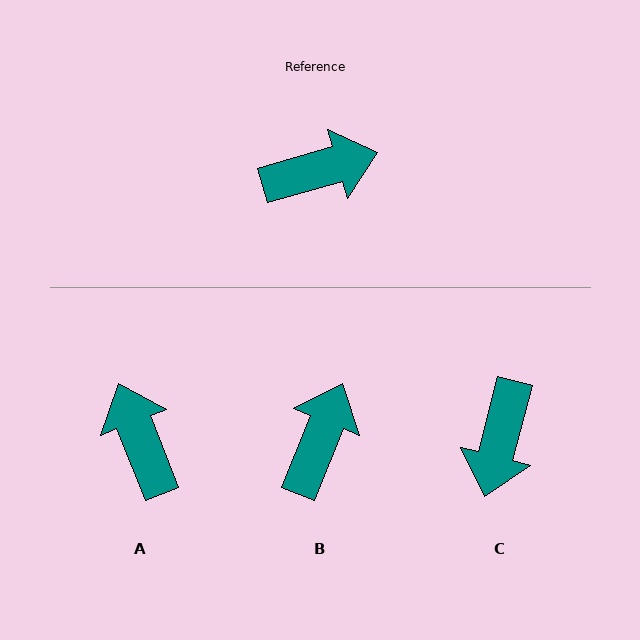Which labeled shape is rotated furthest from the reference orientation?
C, about 121 degrees away.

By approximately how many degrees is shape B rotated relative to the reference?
Approximately 52 degrees counter-clockwise.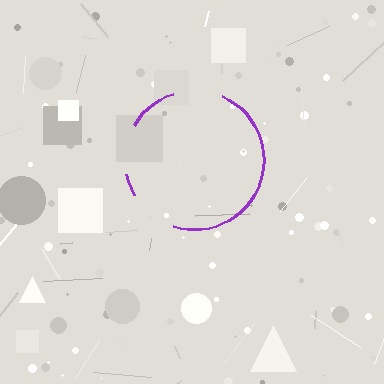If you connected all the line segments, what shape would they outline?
They would outline a circle.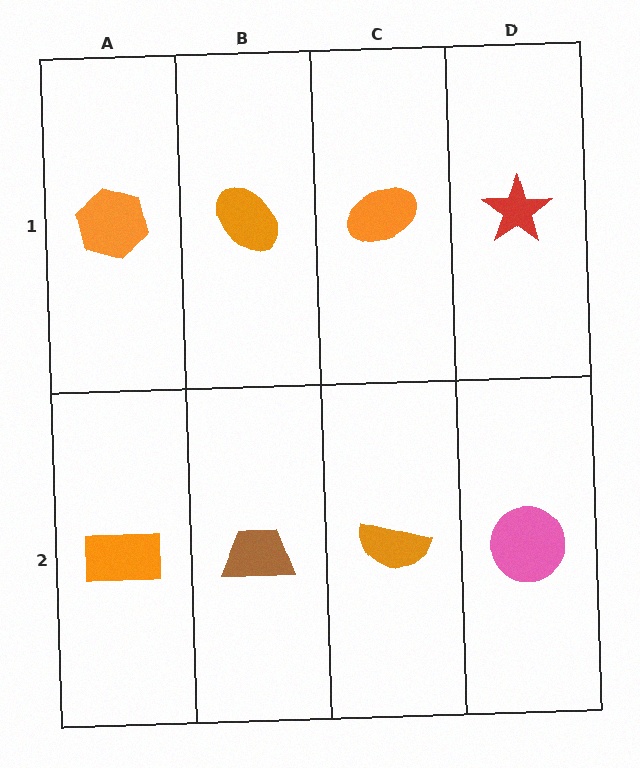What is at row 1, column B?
An orange ellipse.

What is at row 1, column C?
An orange ellipse.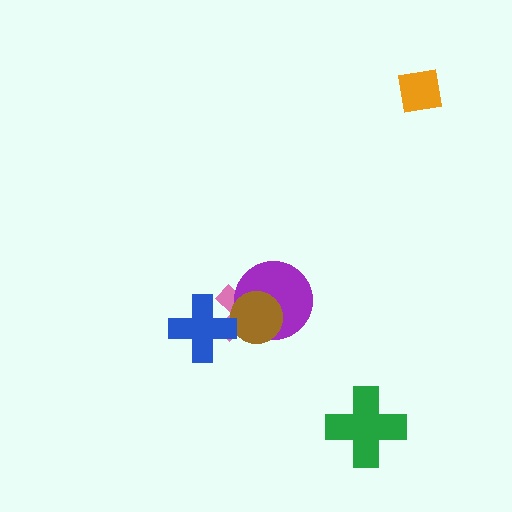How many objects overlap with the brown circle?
2 objects overlap with the brown circle.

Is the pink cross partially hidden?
Yes, it is partially covered by another shape.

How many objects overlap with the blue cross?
1 object overlaps with the blue cross.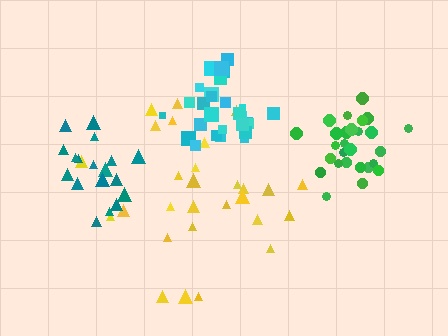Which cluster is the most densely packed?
Green.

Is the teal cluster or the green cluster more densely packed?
Green.